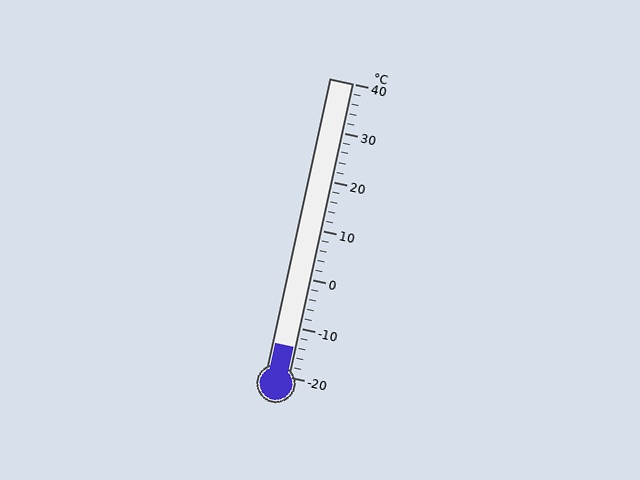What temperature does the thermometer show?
The thermometer shows approximately -14°C.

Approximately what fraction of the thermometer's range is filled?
The thermometer is filled to approximately 10% of its range.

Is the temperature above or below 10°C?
The temperature is below 10°C.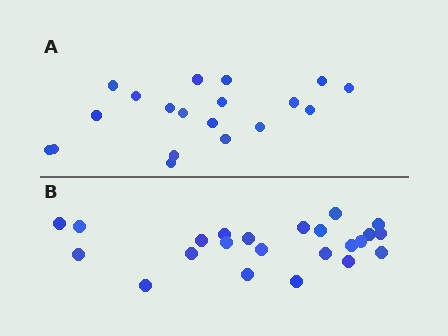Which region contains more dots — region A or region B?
Region B (the bottom region) has more dots.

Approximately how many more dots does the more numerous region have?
Region B has about 4 more dots than region A.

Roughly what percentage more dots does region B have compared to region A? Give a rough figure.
About 20% more.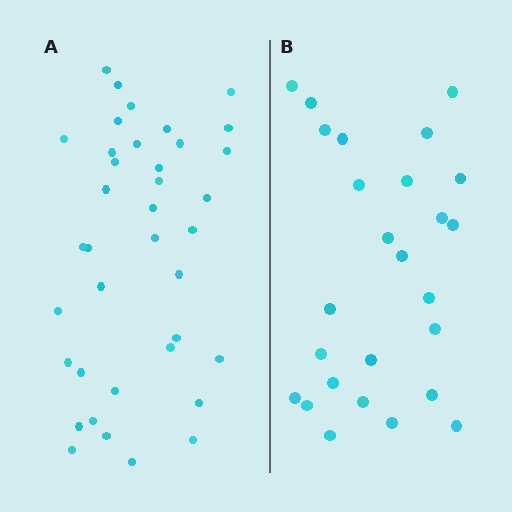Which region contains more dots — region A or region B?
Region A (the left region) has more dots.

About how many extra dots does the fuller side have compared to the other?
Region A has roughly 12 or so more dots than region B.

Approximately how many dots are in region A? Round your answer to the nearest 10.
About 40 dots. (The exact count is 38, which rounds to 40.)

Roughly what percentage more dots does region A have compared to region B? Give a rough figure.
About 45% more.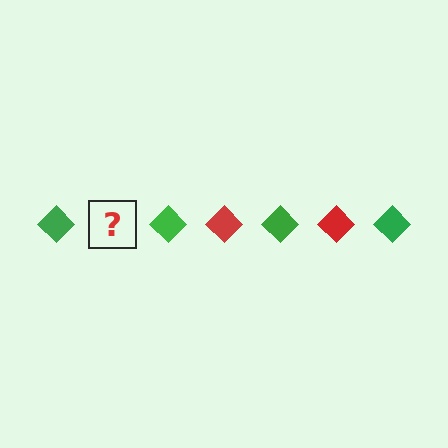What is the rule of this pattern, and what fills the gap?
The rule is that the pattern cycles through green, red diamonds. The gap should be filled with a red diamond.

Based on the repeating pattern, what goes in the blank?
The blank should be a red diamond.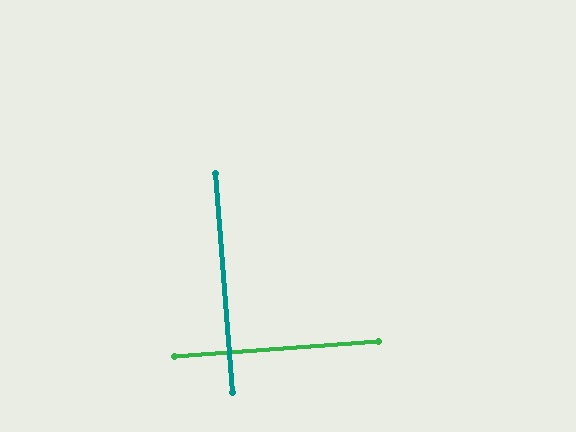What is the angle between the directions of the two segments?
Approximately 90 degrees.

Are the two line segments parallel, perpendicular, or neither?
Perpendicular — they meet at approximately 90°.